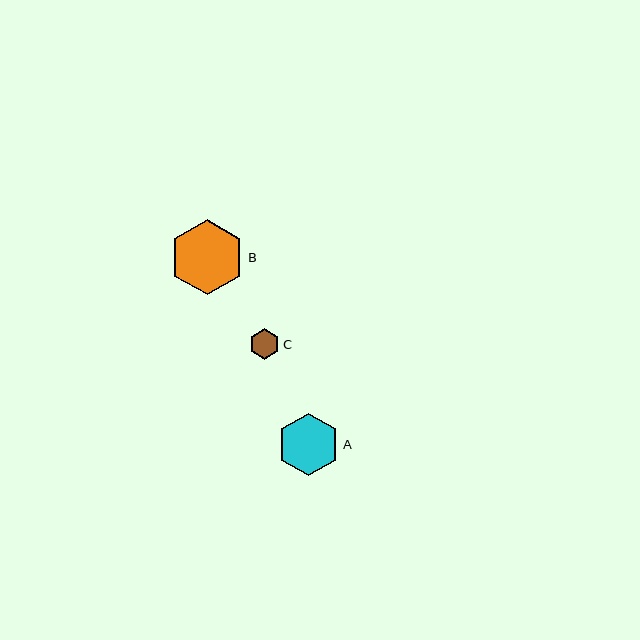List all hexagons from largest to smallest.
From largest to smallest: B, A, C.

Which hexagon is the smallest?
Hexagon C is the smallest with a size of approximately 31 pixels.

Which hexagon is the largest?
Hexagon B is the largest with a size of approximately 76 pixels.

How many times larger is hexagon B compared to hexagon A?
Hexagon B is approximately 1.2 times the size of hexagon A.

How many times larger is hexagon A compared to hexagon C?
Hexagon A is approximately 2.0 times the size of hexagon C.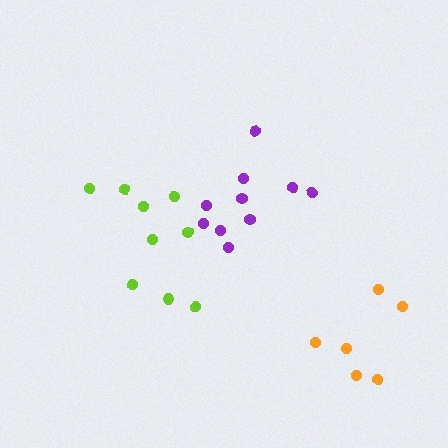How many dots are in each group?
Group 1: 10 dots, Group 2: 9 dots, Group 3: 6 dots (25 total).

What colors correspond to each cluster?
The clusters are colored: purple, lime, orange.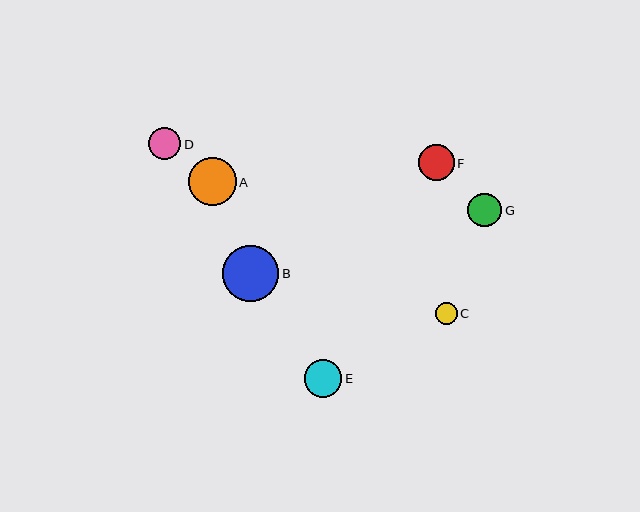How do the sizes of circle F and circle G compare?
Circle F and circle G are approximately the same size.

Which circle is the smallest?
Circle C is the smallest with a size of approximately 22 pixels.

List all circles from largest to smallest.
From largest to smallest: B, A, E, F, G, D, C.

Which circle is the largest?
Circle B is the largest with a size of approximately 56 pixels.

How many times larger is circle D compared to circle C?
Circle D is approximately 1.5 times the size of circle C.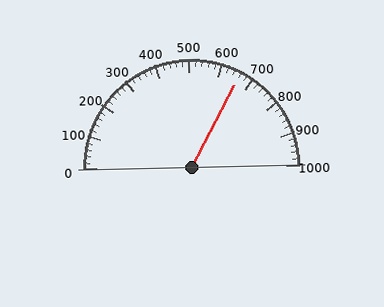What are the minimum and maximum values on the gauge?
The gauge ranges from 0 to 1000.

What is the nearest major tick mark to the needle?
The nearest major tick mark is 700.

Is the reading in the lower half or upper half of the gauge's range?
The reading is in the upper half of the range (0 to 1000).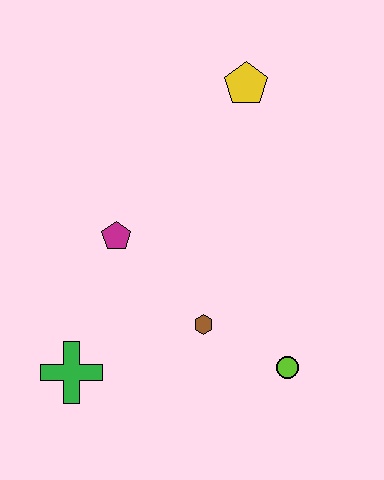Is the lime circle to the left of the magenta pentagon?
No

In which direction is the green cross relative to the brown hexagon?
The green cross is to the left of the brown hexagon.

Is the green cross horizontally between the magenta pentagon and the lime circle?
No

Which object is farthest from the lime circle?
The yellow pentagon is farthest from the lime circle.